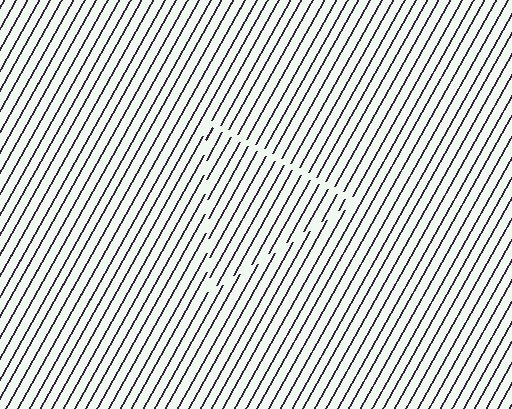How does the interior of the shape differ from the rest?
The interior of the shape contains the same grating, shifted by half a period — the contour is defined by the phase discontinuity where line-ends from the inner and outer gratings abut.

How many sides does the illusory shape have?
3 sides — the line-ends trace a triangle.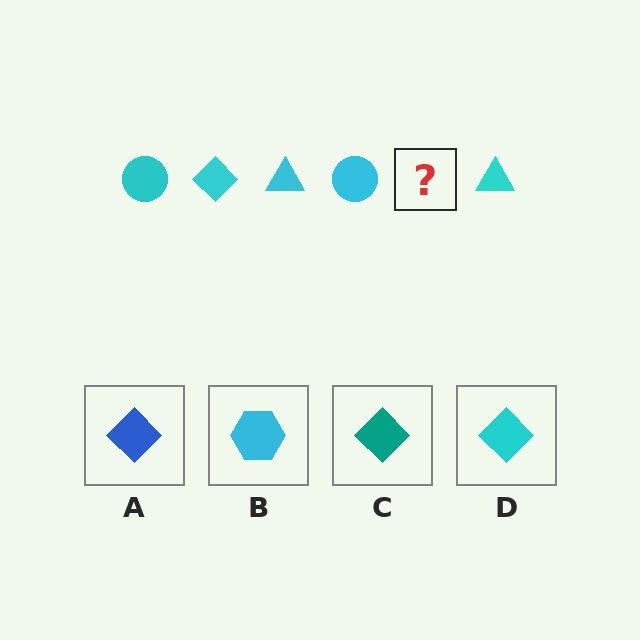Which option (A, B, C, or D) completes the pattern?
D.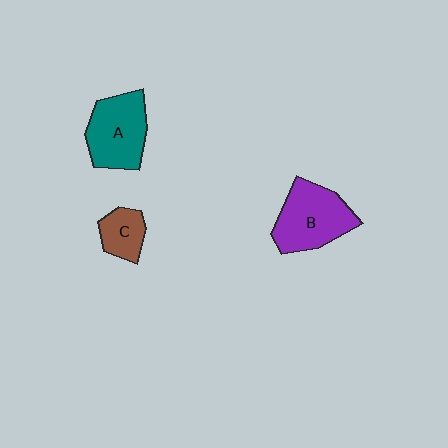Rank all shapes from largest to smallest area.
From largest to smallest: B (purple), A (teal), C (brown).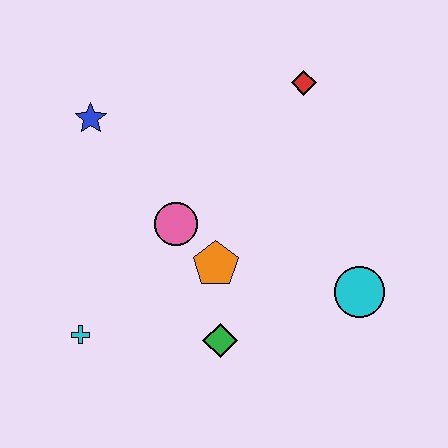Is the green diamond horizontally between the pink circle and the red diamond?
Yes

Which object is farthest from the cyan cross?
The red diamond is farthest from the cyan cross.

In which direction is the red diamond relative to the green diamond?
The red diamond is above the green diamond.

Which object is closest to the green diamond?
The orange pentagon is closest to the green diamond.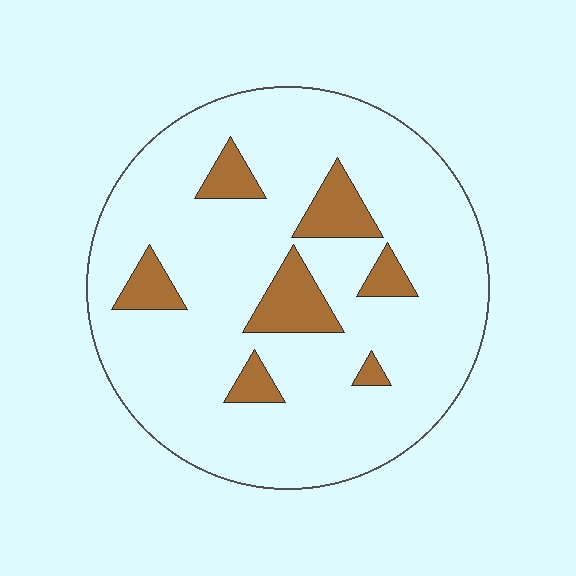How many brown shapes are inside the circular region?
7.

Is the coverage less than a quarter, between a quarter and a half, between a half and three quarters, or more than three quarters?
Less than a quarter.